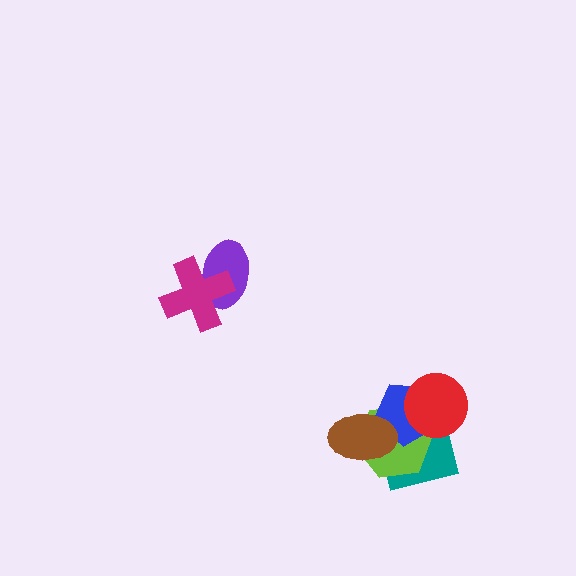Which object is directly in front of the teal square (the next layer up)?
The lime hexagon is directly in front of the teal square.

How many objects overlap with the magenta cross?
1 object overlaps with the magenta cross.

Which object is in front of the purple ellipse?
The magenta cross is in front of the purple ellipse.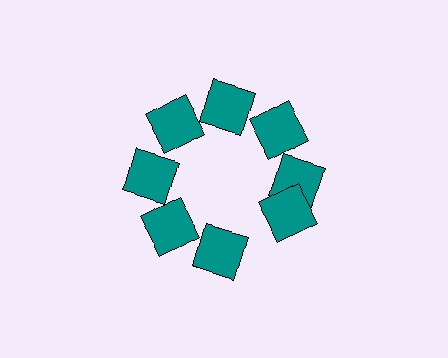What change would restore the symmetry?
The symmetry would be restored by rotating it back into even spacing with its neighbors so that all 8 squares sit at equal angles and equal distance from the center.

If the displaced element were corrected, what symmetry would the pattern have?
It would have 8-fold rotational symmetry — the pattern would map onto itself every 45 degrees.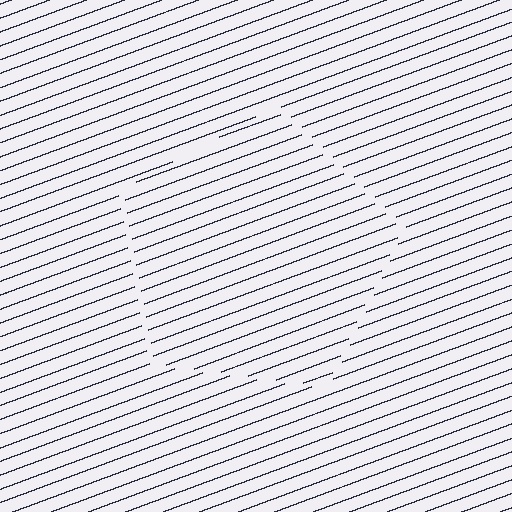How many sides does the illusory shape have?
5 sides — the line-ends trace a pentagon.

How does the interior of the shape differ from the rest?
The interior of the shape contains the same grating, shifted by half a period — the contour is defined by the phase discontinuity where line-ends from the inner and outer gratings abut.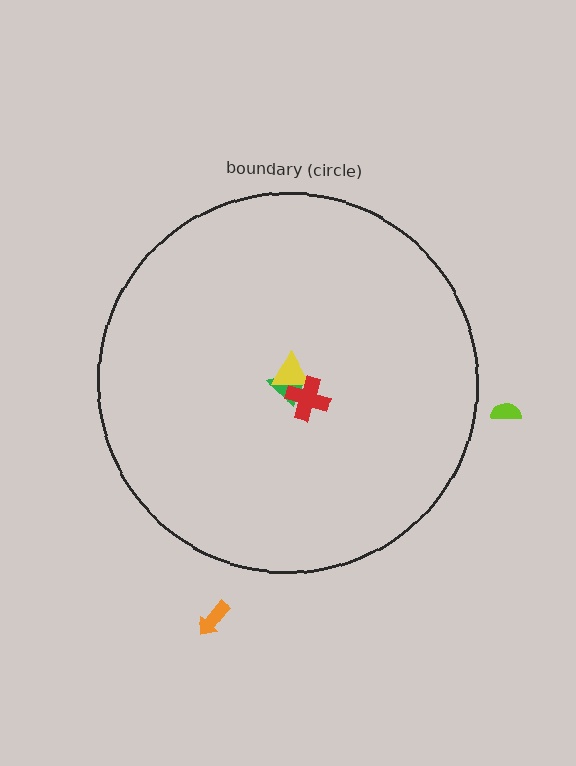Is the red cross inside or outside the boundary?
Inside.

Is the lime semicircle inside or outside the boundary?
Outside.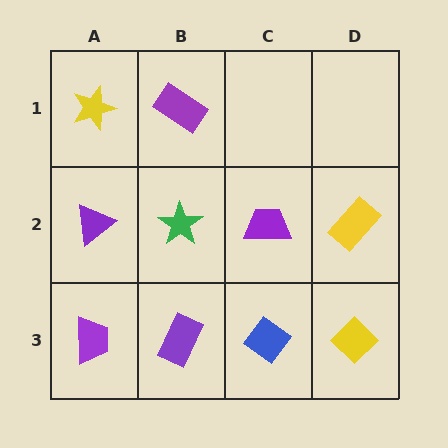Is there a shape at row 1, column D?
No, that cell is empty.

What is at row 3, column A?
A purple trapezoid.